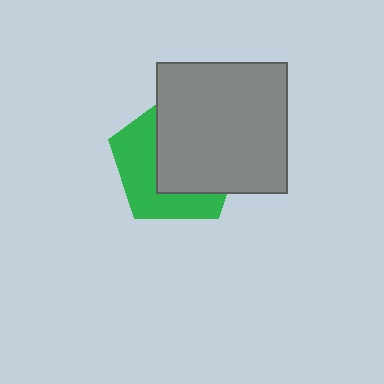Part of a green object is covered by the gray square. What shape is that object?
It is a pentagon.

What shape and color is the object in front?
The object in front is a gray square.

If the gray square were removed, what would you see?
You would see the complete green pentagon.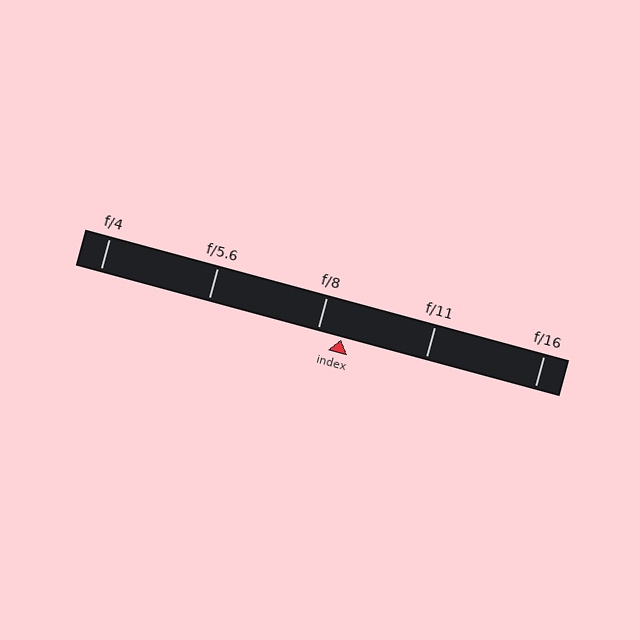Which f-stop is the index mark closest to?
The index mark is closest to f/8.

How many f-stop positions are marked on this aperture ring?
There are 5 f-stop positions marked.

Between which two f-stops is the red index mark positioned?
The index mark is between f/8 and f/11.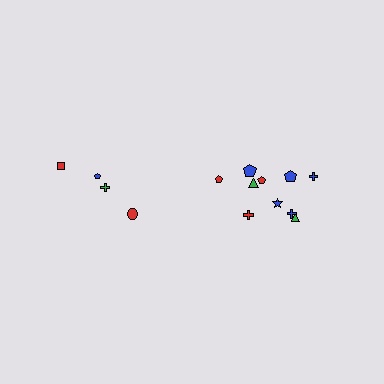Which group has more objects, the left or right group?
The right group.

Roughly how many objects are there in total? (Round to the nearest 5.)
Roughly 15 objects in total.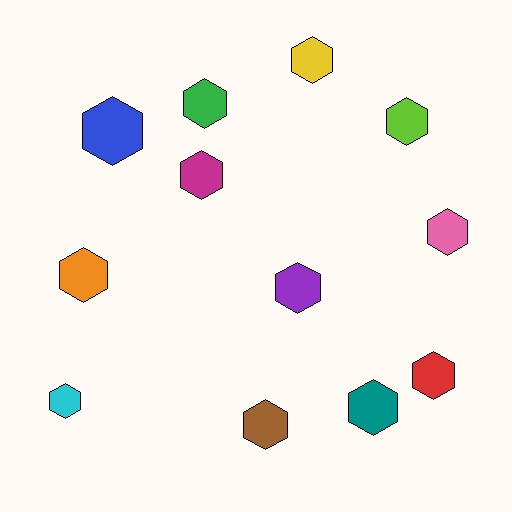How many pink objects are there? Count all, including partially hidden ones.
There is 1 pink object.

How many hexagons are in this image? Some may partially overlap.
There are 12 hexagons.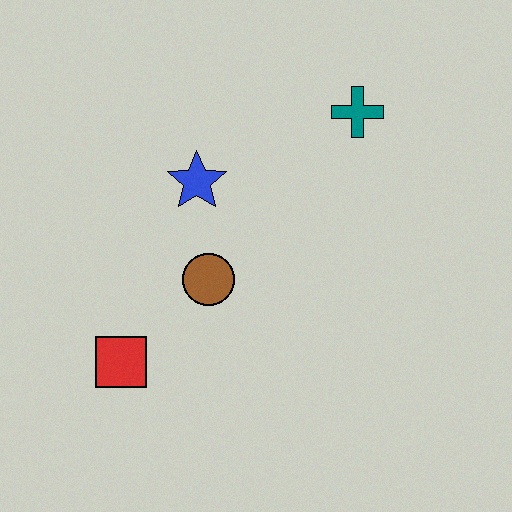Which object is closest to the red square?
The brown circle is closest to the red square.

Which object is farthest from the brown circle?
The teal cross is farthest from the brown circle.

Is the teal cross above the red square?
Yes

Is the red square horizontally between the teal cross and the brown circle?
No